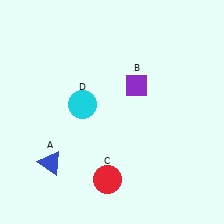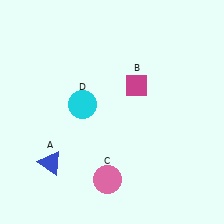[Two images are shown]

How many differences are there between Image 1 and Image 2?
There are 2 differences between the two images.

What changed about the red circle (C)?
In Image 1, C is red. In Image 2, it changed to pink.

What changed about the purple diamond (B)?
In Image 1, B is purple. In Image 2, it changed to magenta.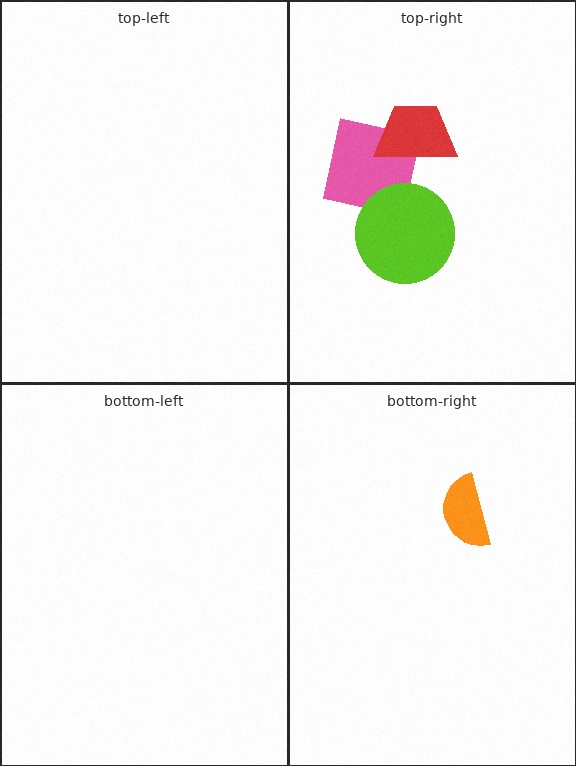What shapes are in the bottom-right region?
The orange semicircle.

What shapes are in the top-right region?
The pink square, the lime circle, the red trapezoid.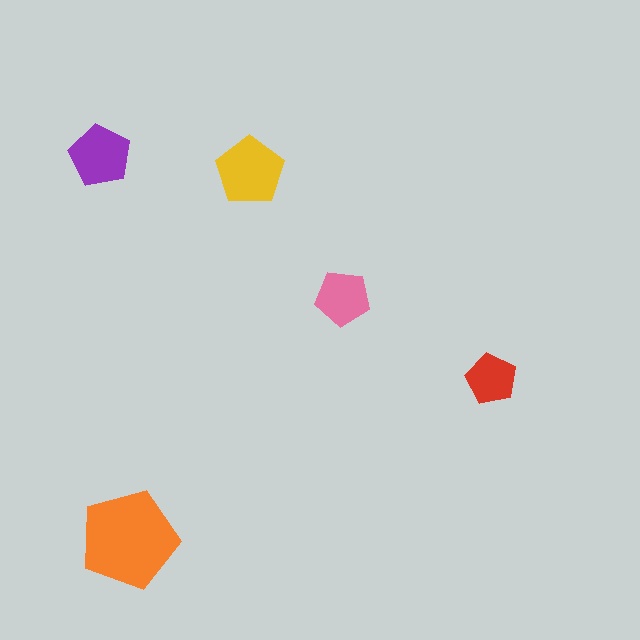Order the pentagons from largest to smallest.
the orange one, the yellow one, the purple one, the pink one, the red one.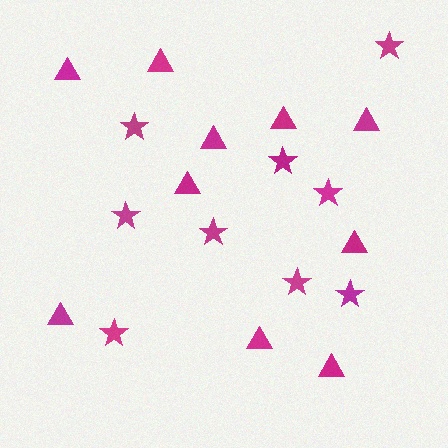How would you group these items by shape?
There are 2 groups: one group of stars (9) and one group of triangles (10).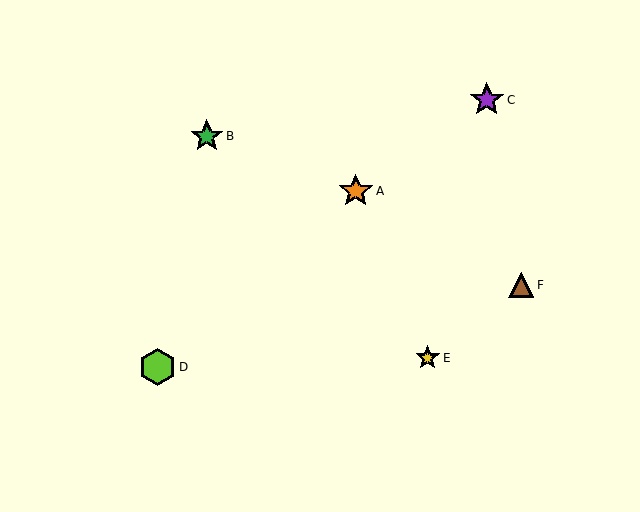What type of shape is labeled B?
Shape B is a green star.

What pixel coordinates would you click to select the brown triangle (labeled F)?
Click at (521, 285) to select the brown triangle F.